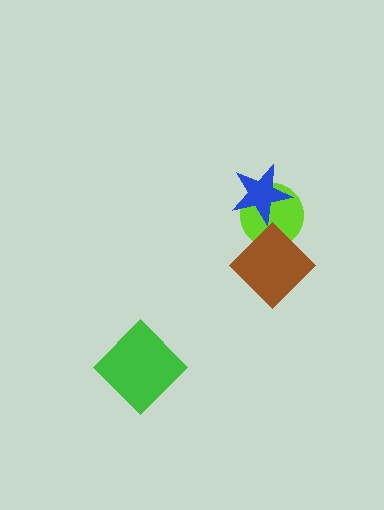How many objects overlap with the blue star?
1 object overlaps with the blue star.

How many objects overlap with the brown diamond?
1 object overlaps with the brown diamond.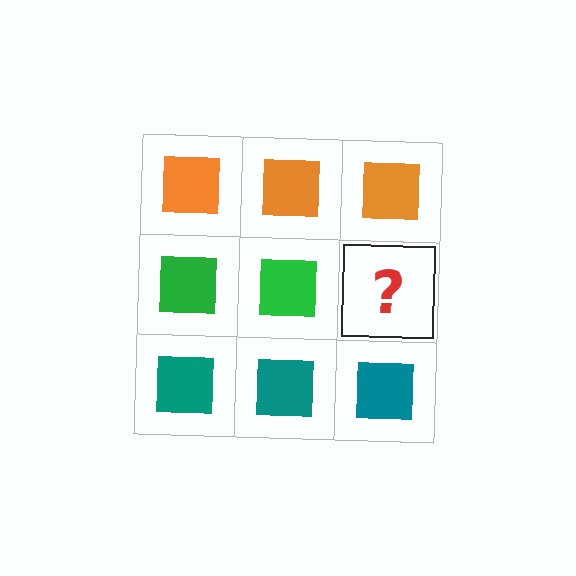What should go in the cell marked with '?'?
The missing cell should contain a green square.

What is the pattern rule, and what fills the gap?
The rule is that each row has a consistent color. The gap should be filled with a green square.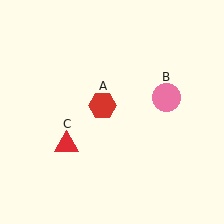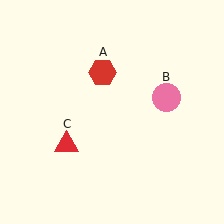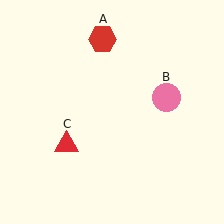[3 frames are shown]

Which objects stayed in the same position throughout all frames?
Pink circle (object B) and red triangle (object C) remained stationary.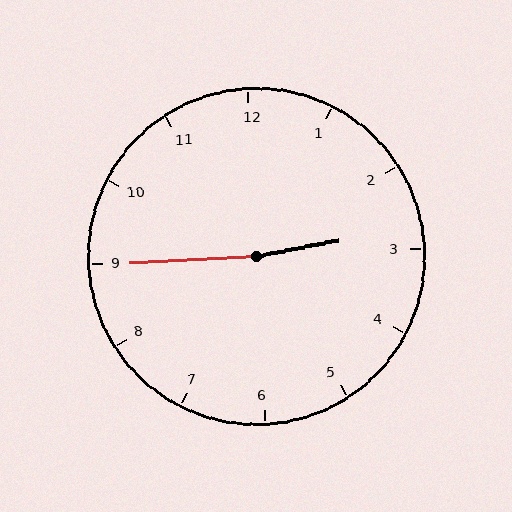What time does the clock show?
2:45.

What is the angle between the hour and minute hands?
Approximately 172 degrees.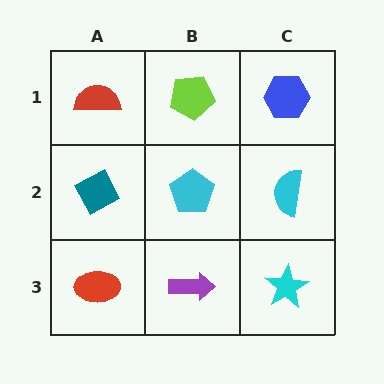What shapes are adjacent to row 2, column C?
A blue hexagon (row 1, column C), a cyan star (row 3, column C), a cyan pentagon (row 2, column B).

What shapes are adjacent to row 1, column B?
A cyan pentagon (row 2, column B), a red semicircle (row 1, column A), a blue hexagon (row 1, column C).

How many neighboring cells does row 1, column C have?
2.